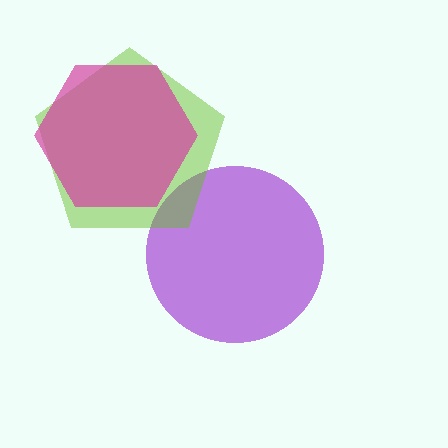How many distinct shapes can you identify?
There are 3 distinct shapes: a purple circle, a lime pentagon, a magenta hexagon.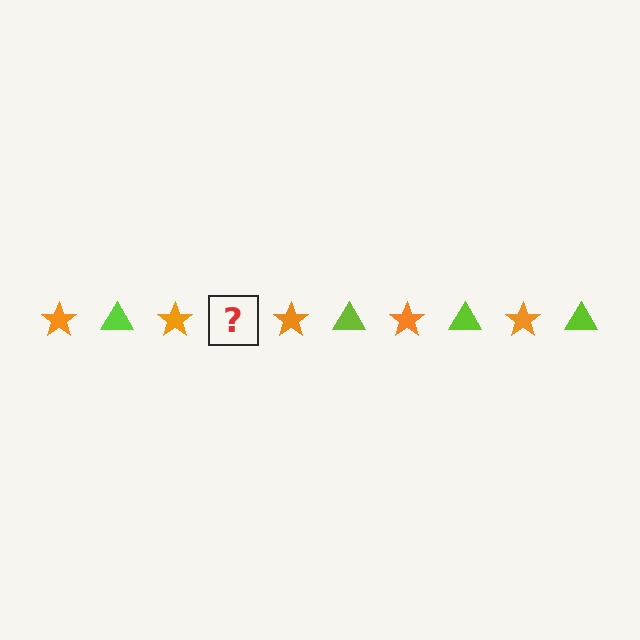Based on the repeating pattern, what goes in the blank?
The blank should be a lime triangle.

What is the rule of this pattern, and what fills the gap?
The rule is that the pattern alternates between orange star and lime triangle. The gap should be filled with a lime triangle.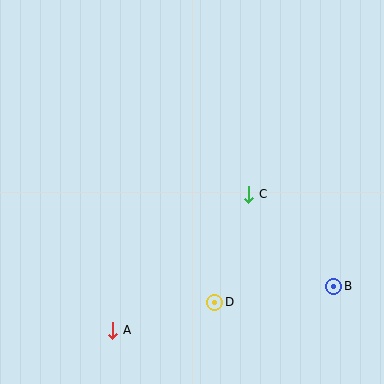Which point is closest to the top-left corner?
Point C is closest to the top-left corner.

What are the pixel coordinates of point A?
Point A is at (113, 330).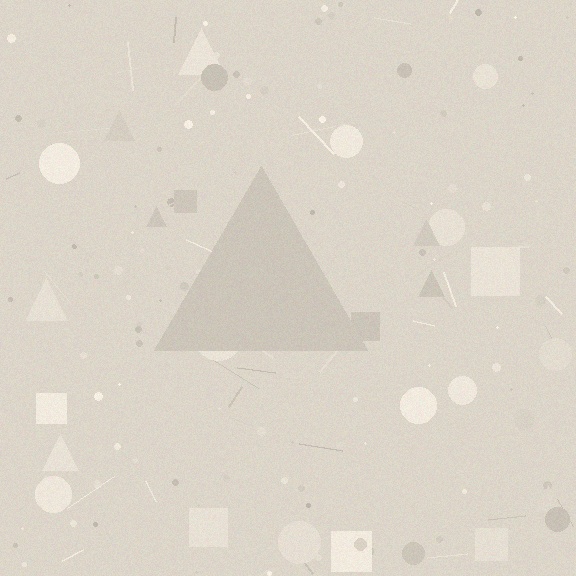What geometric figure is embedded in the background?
A triangle is embedded in the background.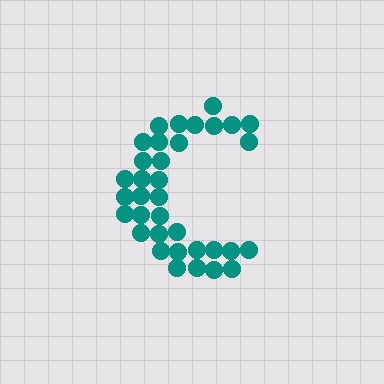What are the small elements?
The small elements are circles.